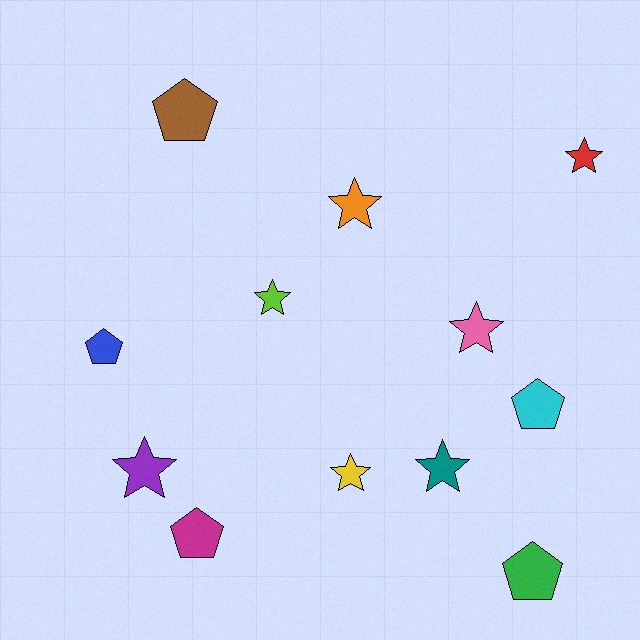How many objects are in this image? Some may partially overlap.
There are 12 objects.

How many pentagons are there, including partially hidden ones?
There are 5 pentagons.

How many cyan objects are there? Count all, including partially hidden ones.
There is 1 cyan object.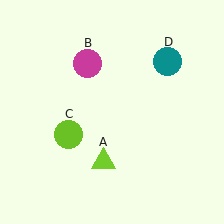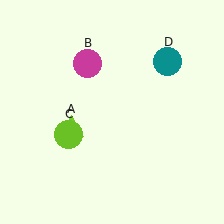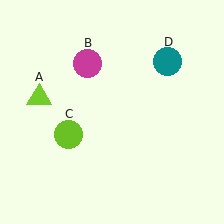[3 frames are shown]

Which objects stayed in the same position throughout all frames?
Magenta circle (object B) and lime circle (object C) and teal circle (object D) remained stationary.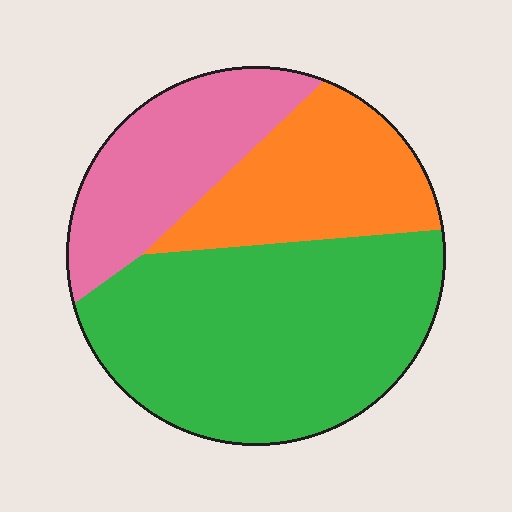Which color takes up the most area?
Green, at roughly 50%.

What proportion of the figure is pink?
Pink takes up about one quarter (1/4) of the figure.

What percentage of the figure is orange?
Orange covers 24% of the figure.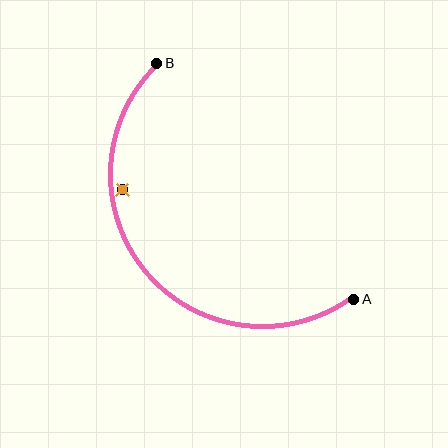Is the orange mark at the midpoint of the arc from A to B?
No — the orange mark does not lie on the arc at all. It sits slightly inside the curve.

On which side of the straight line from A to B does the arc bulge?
The arc bulges below and to the left of the straight line connecting A and B.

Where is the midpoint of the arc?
The arc midpoint is the point on the curve farthest from the straight line joining A and B. It sits below and to the left of that line.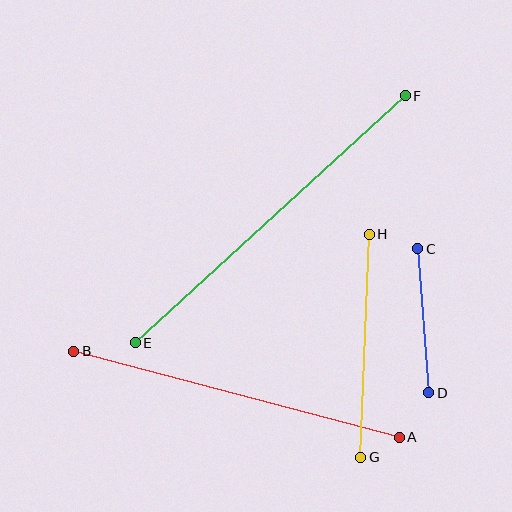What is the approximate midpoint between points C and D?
The midpoint is at approximately (423, 321) pixels.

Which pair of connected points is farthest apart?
Points E and F are farthest apart.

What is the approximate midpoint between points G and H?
The midpoint is at approximately (365, 346) pixels.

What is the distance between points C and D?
The distance is approximately 144 pixels.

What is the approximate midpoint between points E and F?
The midpoint is at approximately (270, 219) pixels.